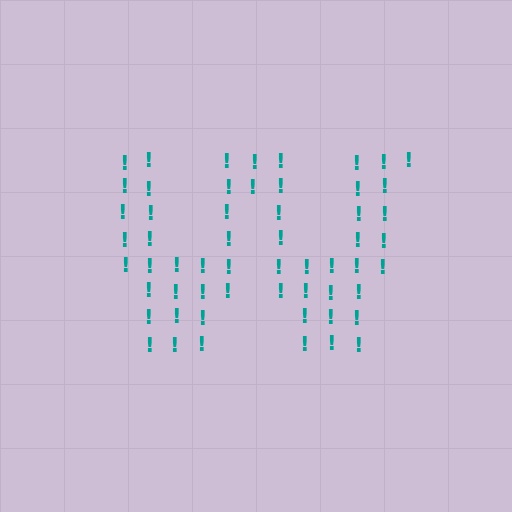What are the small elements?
The small elements are exclamation marks.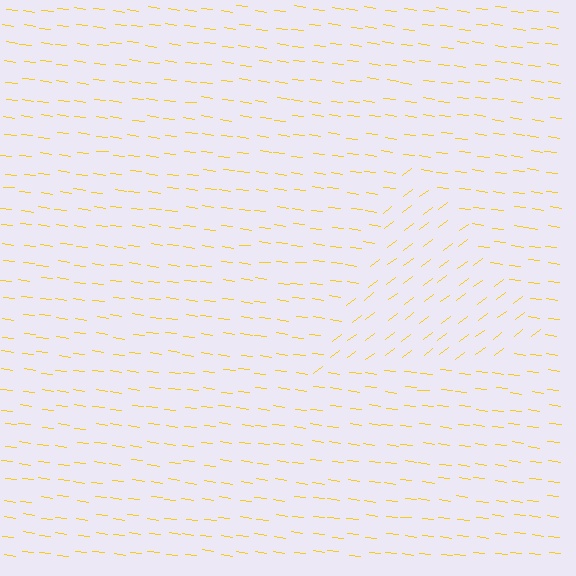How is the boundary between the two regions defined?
The boundary is defined purely by a change in line orientation (approximately 45 degrees difference). All lines are the same color and thickness.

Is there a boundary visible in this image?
Yes, there is a texture boundary formed by a change in line orientation.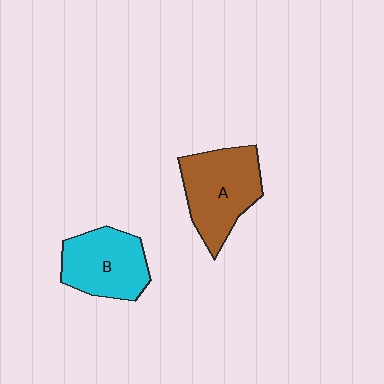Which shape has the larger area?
Shape A (brown).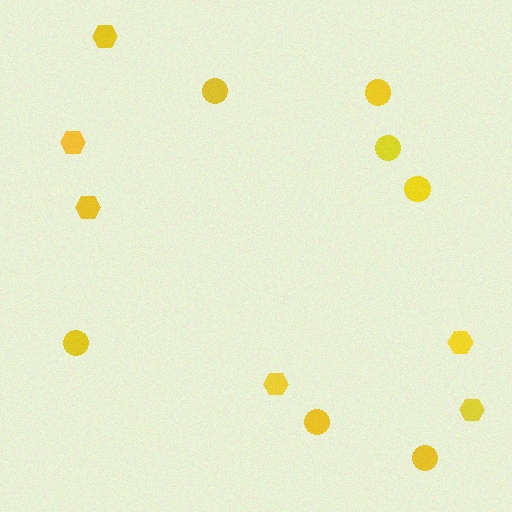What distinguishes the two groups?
There are 2 groups: one group of circles (7) and one group of hexagons (6).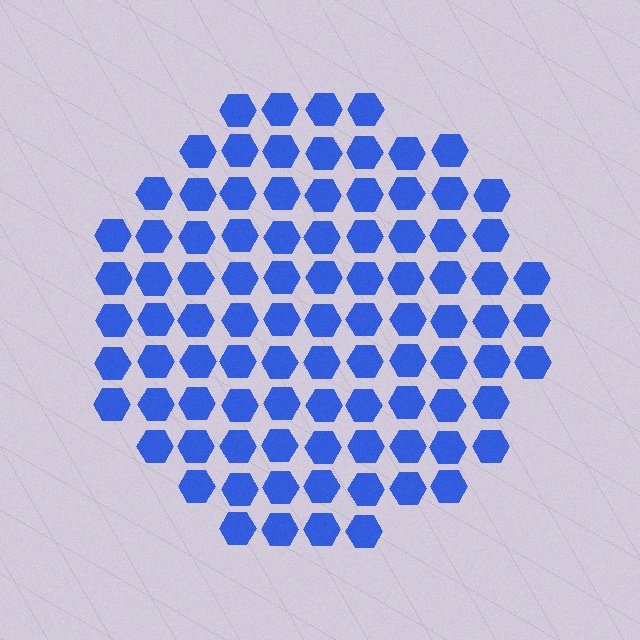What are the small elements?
The small elements are hexagons.